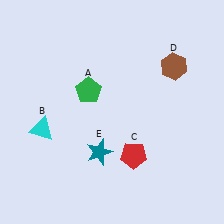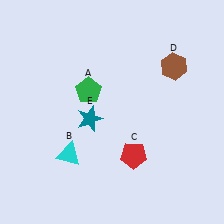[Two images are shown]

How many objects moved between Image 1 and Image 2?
2 objects moved between the two images.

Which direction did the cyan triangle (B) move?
The cyan triangle (B) moved right.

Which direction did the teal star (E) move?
The teal star (E) moved up.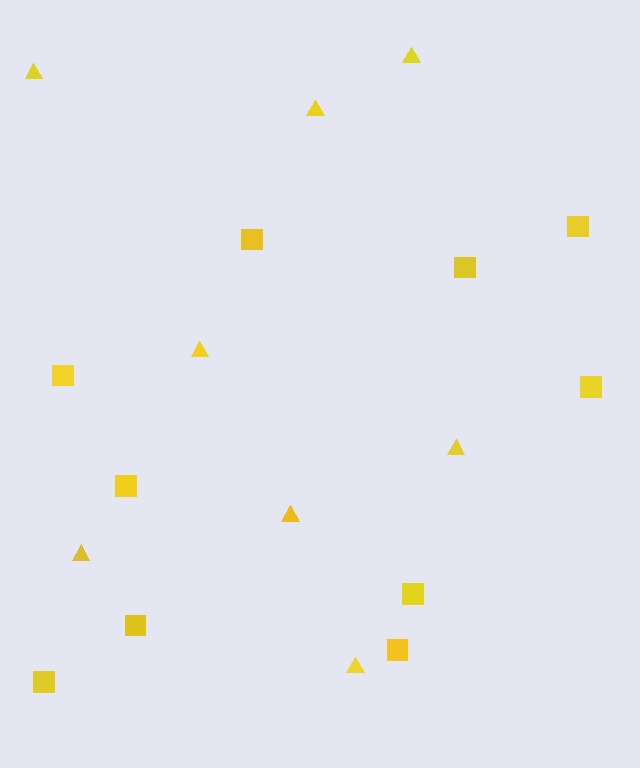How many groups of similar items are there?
There are 2 groups: one group of triangles (8) and one group of squares (10).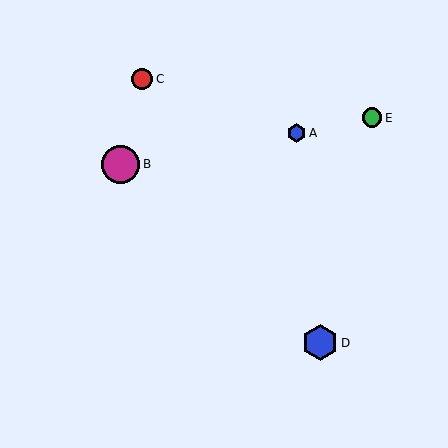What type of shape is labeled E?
Shape E is a green circle.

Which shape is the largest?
The magenta circle (labeled B) is the largest.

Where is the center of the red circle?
The center of the red circle is at (142, 79).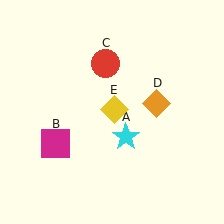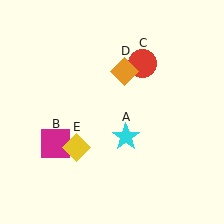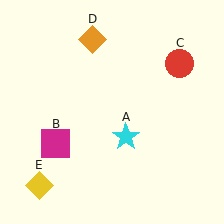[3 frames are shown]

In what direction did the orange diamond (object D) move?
The orange diamond (object D) moved up and to the left.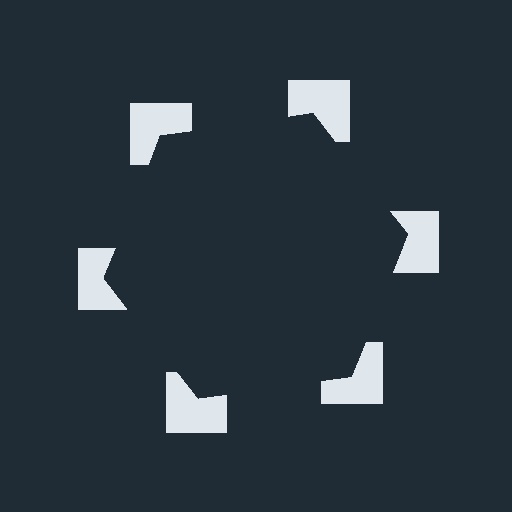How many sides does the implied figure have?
6 sides.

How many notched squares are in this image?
There are 6 — one at each vertex of the illusory hexagon.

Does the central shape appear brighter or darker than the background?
It typically appears slightly darker than the background, even though no actual brightness change is drawn.